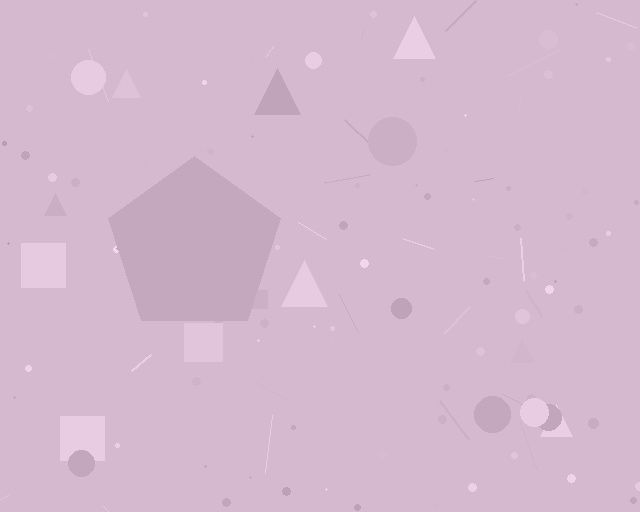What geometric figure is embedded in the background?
A pentagon is embedded in the background.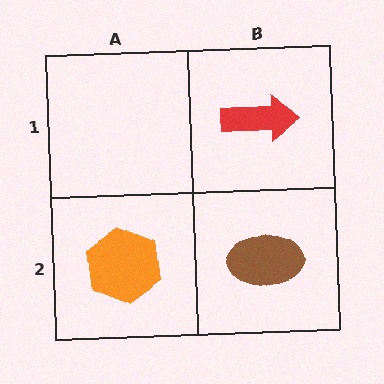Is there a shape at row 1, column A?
No, that cell is empty.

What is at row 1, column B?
A red arrow.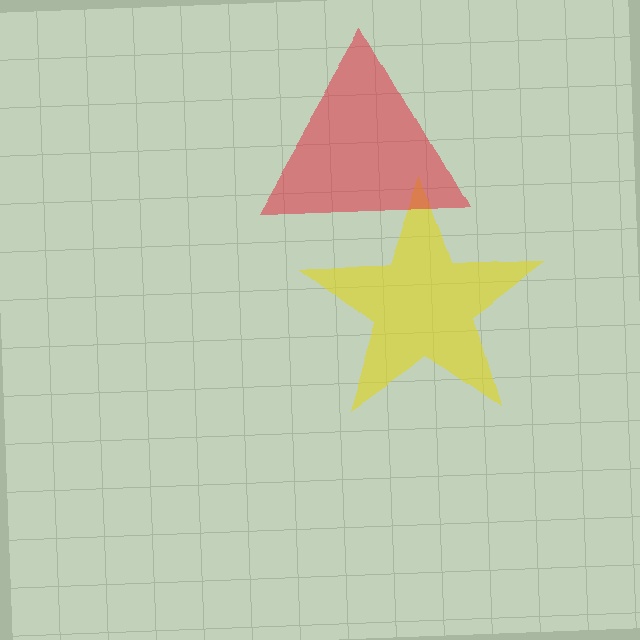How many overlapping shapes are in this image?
There are 2 overlapping shapes in the image.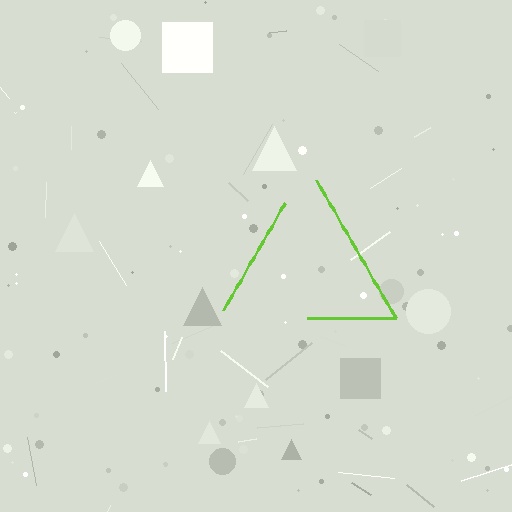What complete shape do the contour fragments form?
The contour fragments form a triangle.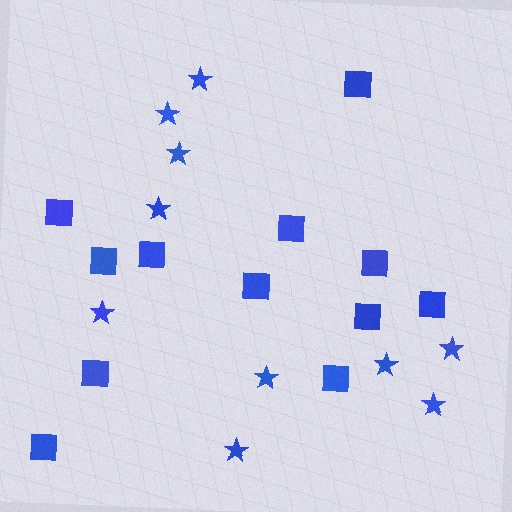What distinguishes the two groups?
There are 2 groups: one group of squares (12) and one group of stars (10).